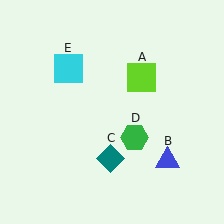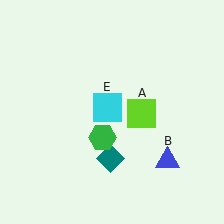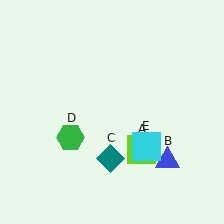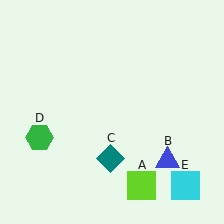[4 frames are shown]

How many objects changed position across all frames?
3 objects changed position: lime square (object A), green hexagon (object D), cyan square (object E).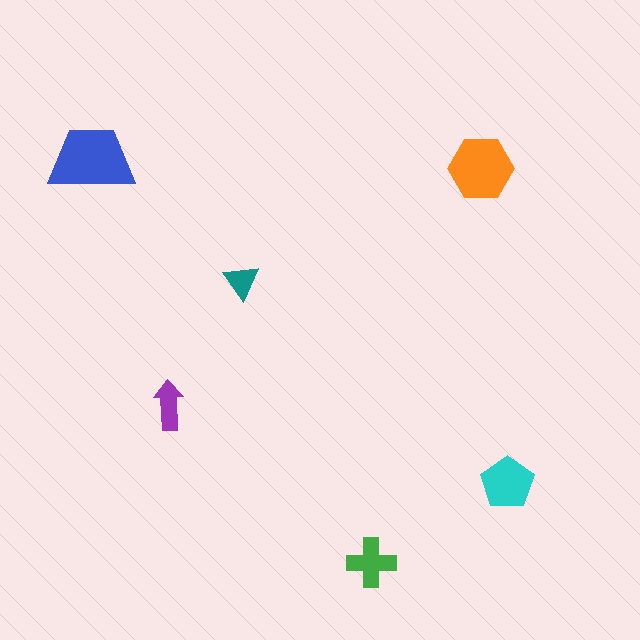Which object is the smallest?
The teal triangle.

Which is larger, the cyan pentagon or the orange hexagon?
The orange hexagon.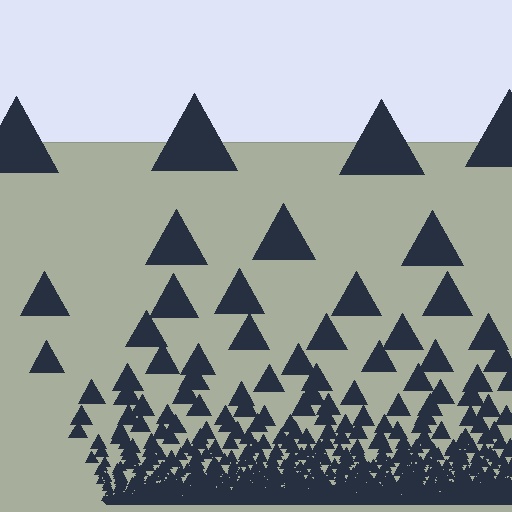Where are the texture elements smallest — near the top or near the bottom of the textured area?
Near the bottom.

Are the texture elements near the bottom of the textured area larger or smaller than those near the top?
Smaller. The gradient is inverted — elements near the bottom are smaller and denser.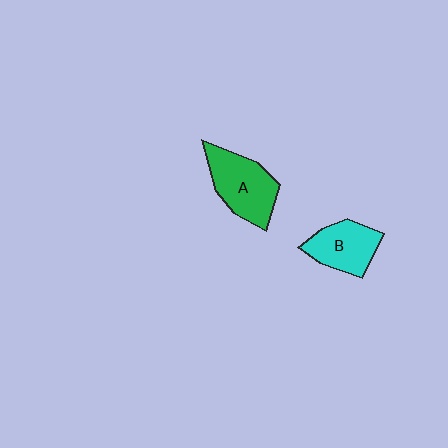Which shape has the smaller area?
Shape B (cyan).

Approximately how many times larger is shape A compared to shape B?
Approximately 1.3 times.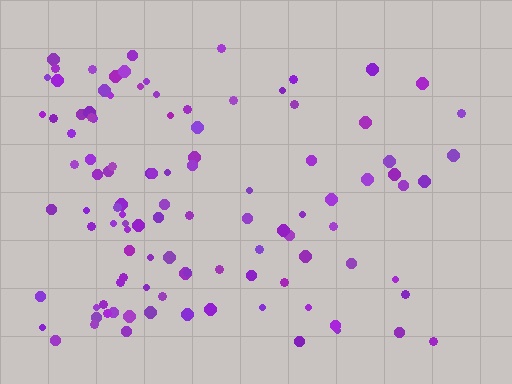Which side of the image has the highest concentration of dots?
The left.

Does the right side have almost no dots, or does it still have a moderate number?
Still a moderate number, just noticeably fewer than the left.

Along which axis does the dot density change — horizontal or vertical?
Horizontal.